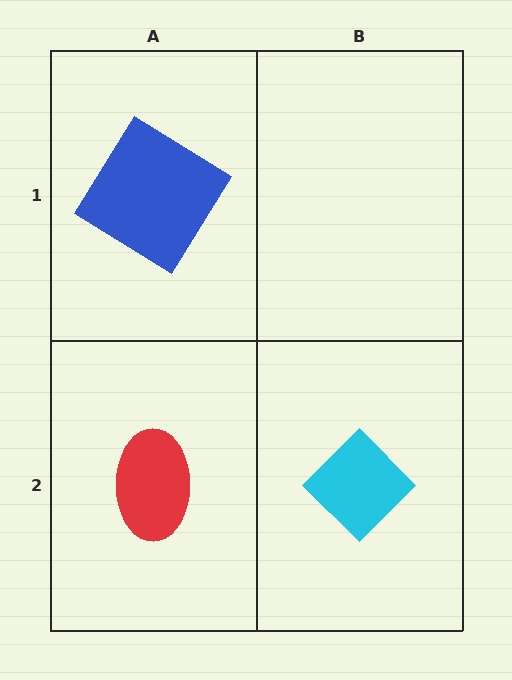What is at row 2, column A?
A red ellipse.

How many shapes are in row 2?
2 shapes.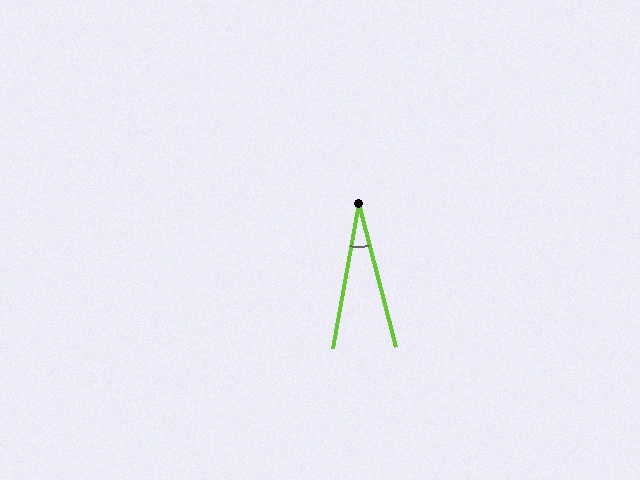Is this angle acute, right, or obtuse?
It is acute.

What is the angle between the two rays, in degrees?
Approximately 25 degrees.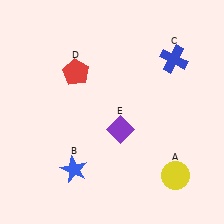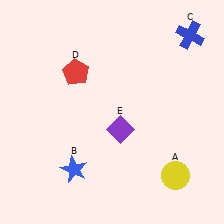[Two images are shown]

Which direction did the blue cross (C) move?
The blue cross (C) moved up.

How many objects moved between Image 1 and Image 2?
1 object moved between the two images.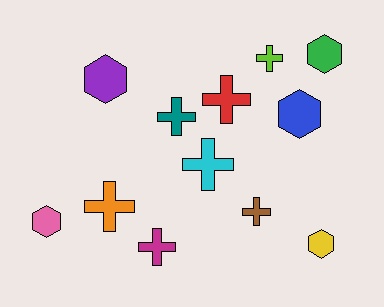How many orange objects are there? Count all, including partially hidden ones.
There is 1 orange object.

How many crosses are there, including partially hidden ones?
There are 7 crosses.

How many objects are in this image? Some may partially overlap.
There are 12 objects.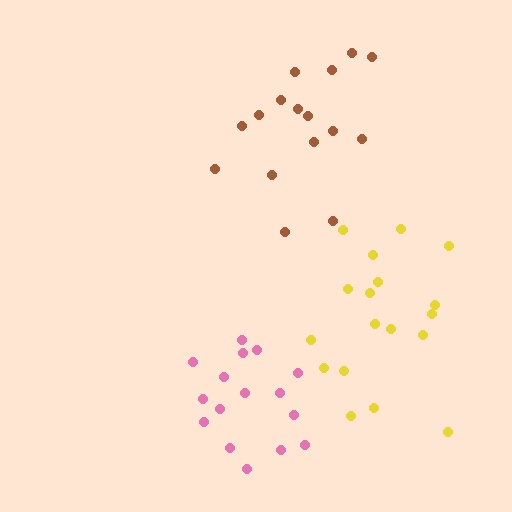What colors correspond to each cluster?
The clusters are colored: pink, yellow, brown.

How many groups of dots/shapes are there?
There are 3 groups.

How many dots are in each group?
Group 1: 16 dots, Group 2: 18 dots, Group 3: 16 dots (50 total).